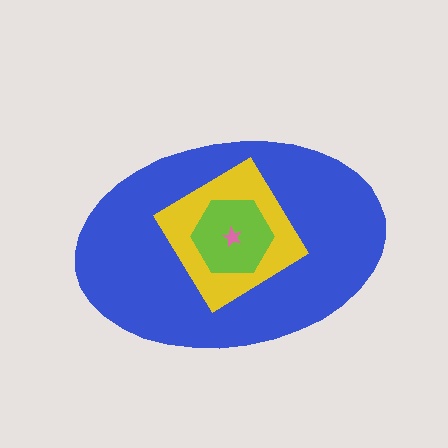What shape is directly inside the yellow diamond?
The lime hexagon.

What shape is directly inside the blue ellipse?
The yellow diamond.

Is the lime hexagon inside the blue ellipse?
Yes.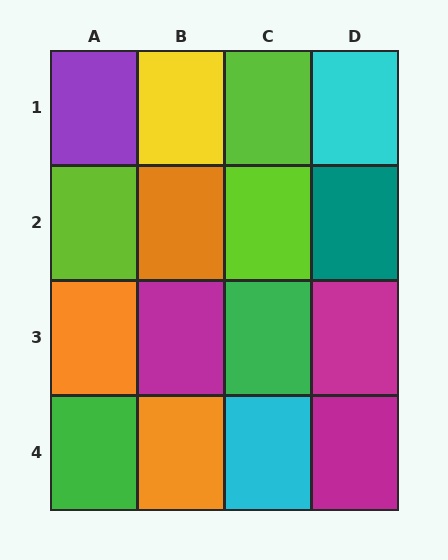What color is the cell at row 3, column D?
Magenta.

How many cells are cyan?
2 cells are cyan.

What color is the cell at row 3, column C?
Green.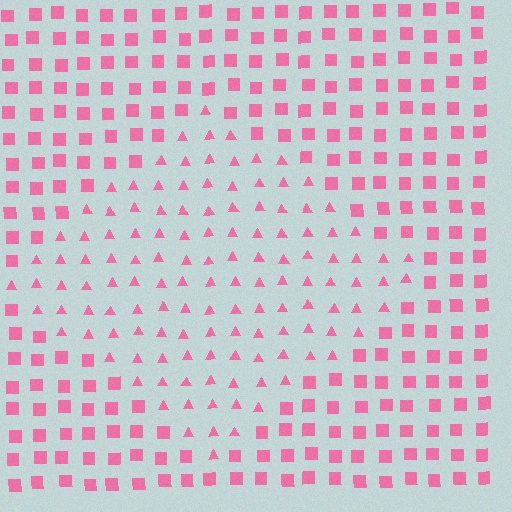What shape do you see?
I see a diamond.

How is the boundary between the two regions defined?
The boundary is defined by a change in element shape: triangles inside vs. squares outside. All elements share the same color and spacing.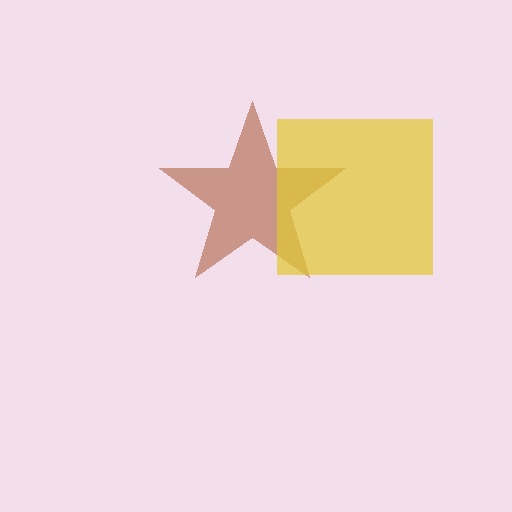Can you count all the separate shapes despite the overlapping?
Yes, there are 2 separate shapes.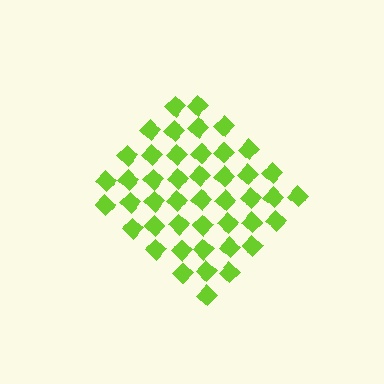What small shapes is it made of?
It is made of small diamonds.